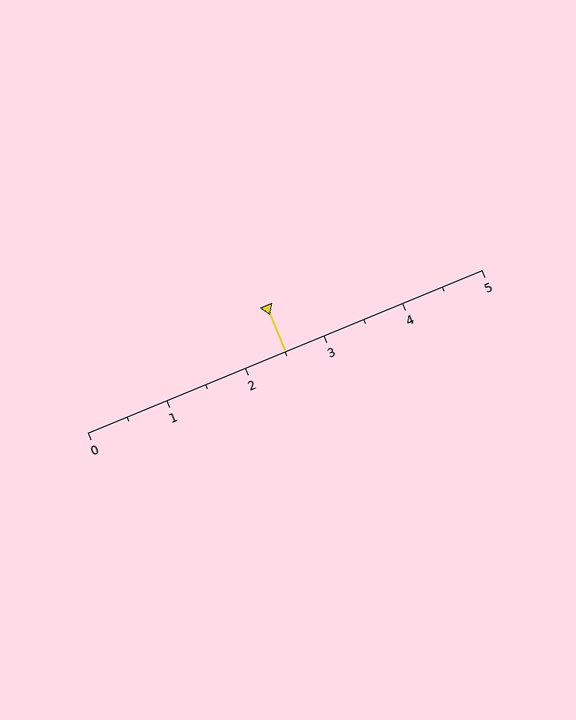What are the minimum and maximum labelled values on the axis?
The axis runs from 0 to 5.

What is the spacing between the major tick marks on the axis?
The major ticks are spaced 1 apart.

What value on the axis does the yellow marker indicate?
The marker indicates approximately 2.5.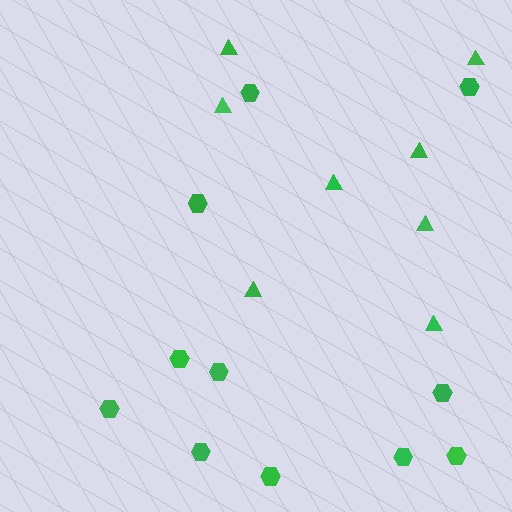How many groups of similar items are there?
There are 2 groups: one group of hexagons (11) and one group of triangles (8).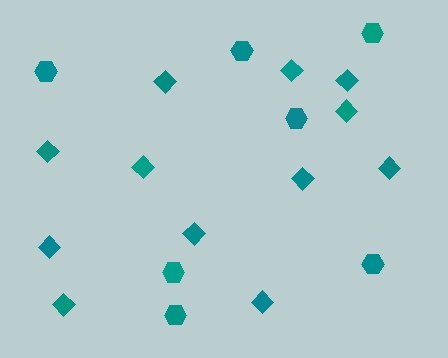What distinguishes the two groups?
There are 2 groups: one group of diamonds (12) and one group of hexagons (7).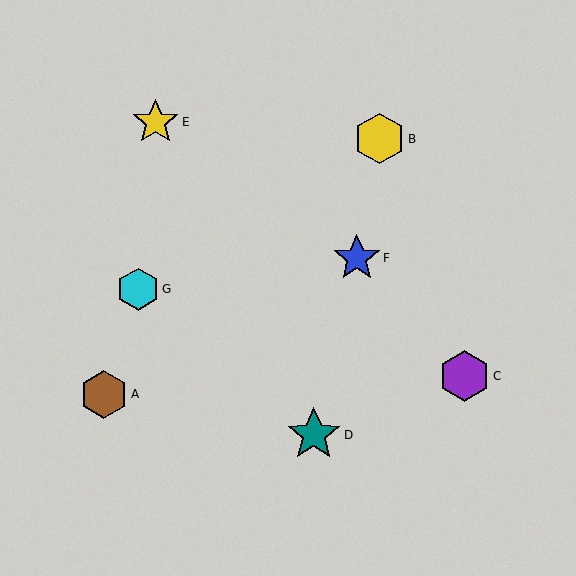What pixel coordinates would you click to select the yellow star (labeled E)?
Click at (156, 122) to select the yellow star E.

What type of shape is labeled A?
Shape A is a brown hexagon.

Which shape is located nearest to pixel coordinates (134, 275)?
The cyan hexagon (labeled G) at (138, 289) is nearest to that location.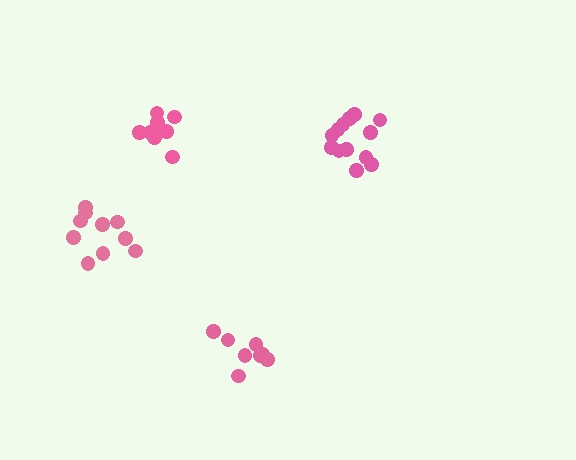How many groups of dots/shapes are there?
There are 4 groups.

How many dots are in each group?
Group 1: 9 dots, Group 2: 8 dots, Group 3: 13 dots, Group 4: 10 dots (40 total).